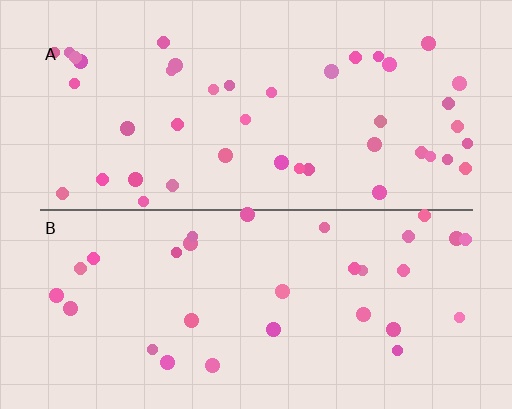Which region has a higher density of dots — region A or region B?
A (the top).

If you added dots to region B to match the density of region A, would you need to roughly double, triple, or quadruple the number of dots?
Approximately double.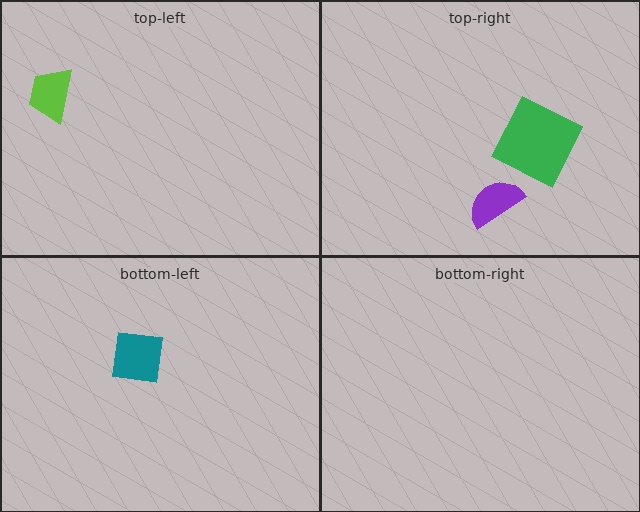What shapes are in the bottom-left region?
The teal square.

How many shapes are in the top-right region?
2.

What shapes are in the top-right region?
The purple semicircle, the green square.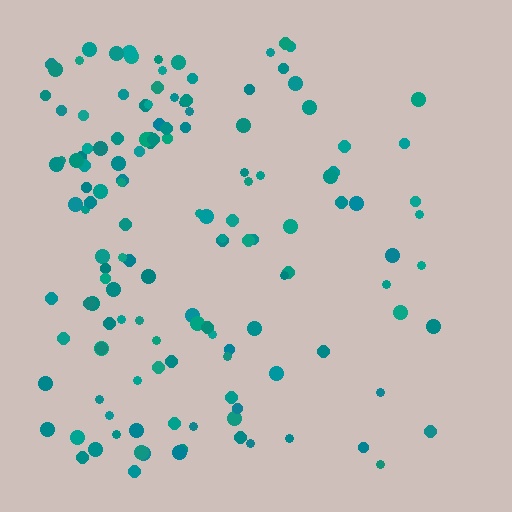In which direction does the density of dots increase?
From right to left, with the left side densest.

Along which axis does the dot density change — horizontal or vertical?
Horizontal.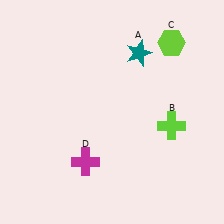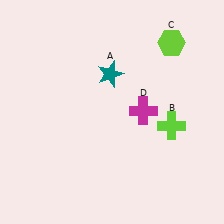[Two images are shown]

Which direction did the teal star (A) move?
The teal star (A) moved left.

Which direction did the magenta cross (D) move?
The magenta cross (D) moved right.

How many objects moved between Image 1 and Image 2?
2 objects moved between the two images.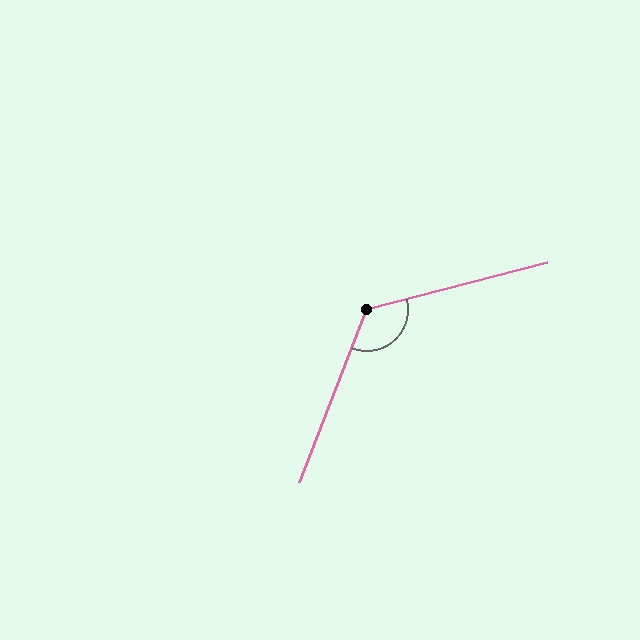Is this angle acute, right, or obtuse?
It is obtuse.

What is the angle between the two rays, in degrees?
Approximately 126 degrees.